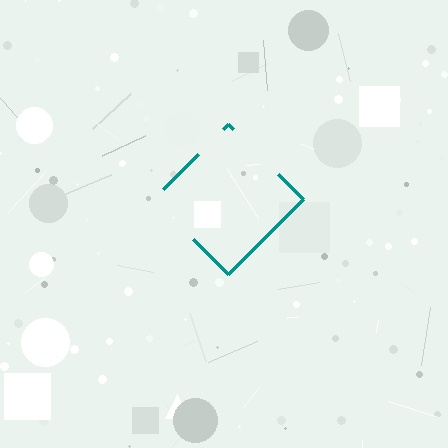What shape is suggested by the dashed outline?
The dashed outline suggests a diamond.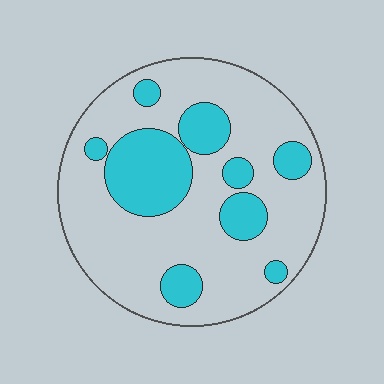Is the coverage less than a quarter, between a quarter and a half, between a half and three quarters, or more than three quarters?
Between a quarter and a half.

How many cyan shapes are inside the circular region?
9.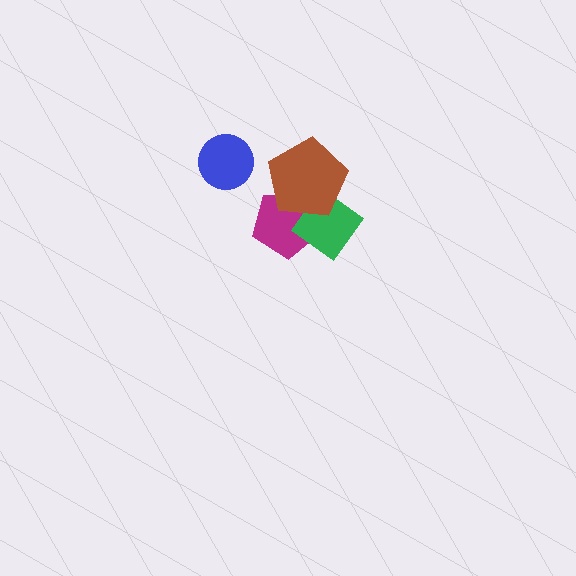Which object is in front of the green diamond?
The brown pentagon is in front of the green diamond.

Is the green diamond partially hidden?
Yes, it is partially covered by another shape.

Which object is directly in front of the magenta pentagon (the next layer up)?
The green diamond is directly in front of the magenta pentagon.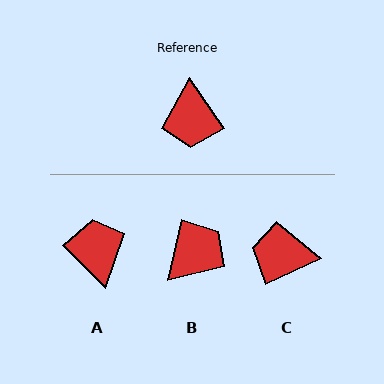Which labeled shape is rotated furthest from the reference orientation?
A, about 170 degrees away.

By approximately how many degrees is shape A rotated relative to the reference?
Approximately 170 degrees clockwise.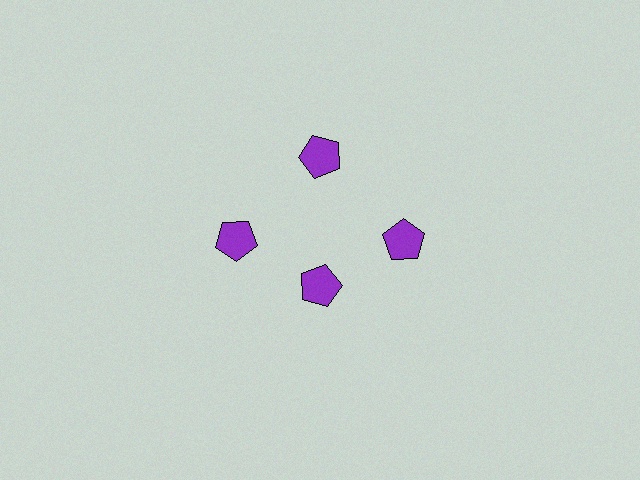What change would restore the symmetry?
The symmetry would be restored by moving it outward, back onto the ring so that all 4 pentagons sit at equal angles and equal distance from the center.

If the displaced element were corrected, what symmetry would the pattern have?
It would have 4-fold rotational symmetry — the pattern would map onto itself every 90 degrees.